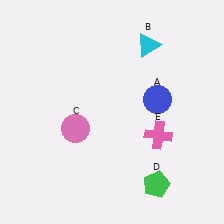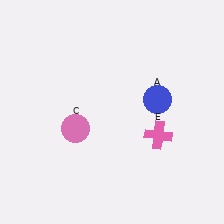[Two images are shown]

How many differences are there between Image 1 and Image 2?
There are 2 differences between the two images.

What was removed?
The green pentagon (D), the cyan triangle (B) were removed in Image 2.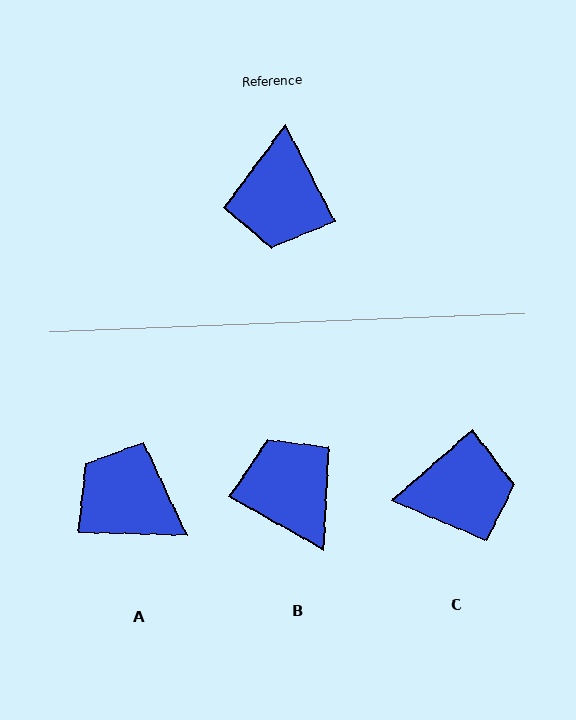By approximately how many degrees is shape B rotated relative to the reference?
Approximately 146 degrees clockwise.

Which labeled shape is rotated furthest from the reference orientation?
B, about 146 degrees away.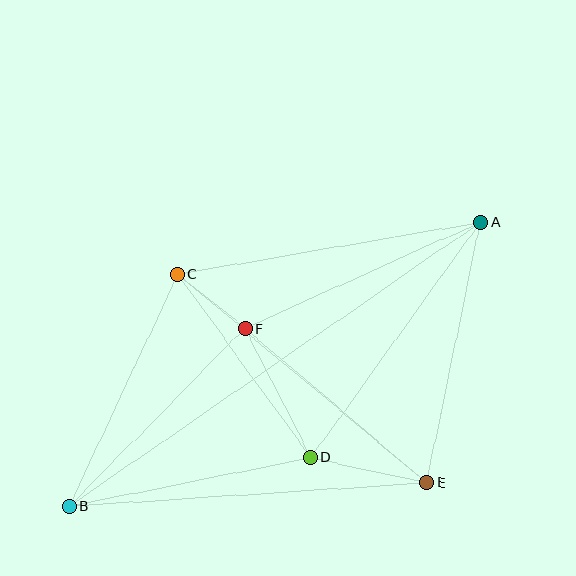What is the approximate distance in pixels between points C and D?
The distance between C and D is approximately 226 pixels.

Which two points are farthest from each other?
Points A and B are farthest from each other.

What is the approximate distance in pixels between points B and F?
The distance between B and F is approximately 250 pixels.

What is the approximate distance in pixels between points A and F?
The distance between A and F is approximately 258 pixels.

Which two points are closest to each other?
Points C and F are closest to each other.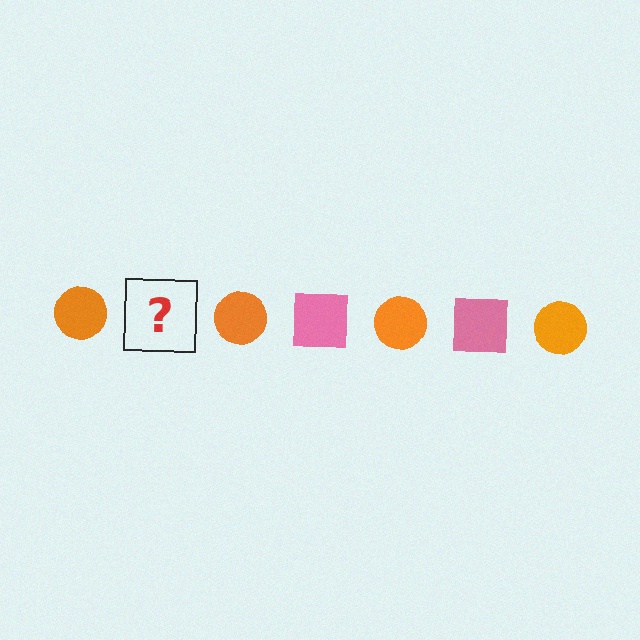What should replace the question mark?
The question mark should be replaced with a pink square.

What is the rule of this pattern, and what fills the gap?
The rule is that the pattern alternates between orange circle and pink square. The gap should be filled with a pink square.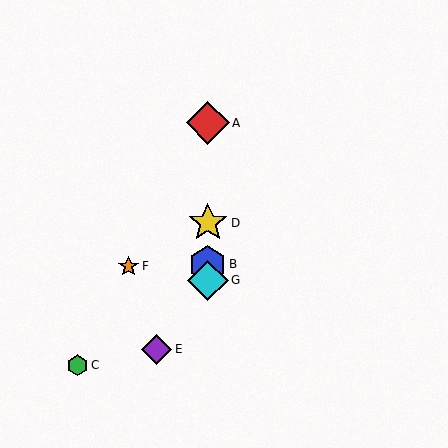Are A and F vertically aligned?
No, A is at x≈208 and F is at x≈128.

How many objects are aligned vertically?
4 objects (A, B, D, G) are aligned vertically.